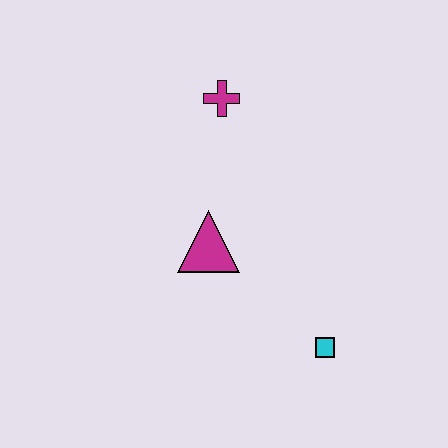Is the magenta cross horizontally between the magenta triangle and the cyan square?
Yes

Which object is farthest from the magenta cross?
The cyan square is farthest from the magenta cross.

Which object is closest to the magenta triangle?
The magenta cross is closest to the magenta triangle.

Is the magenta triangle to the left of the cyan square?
Yes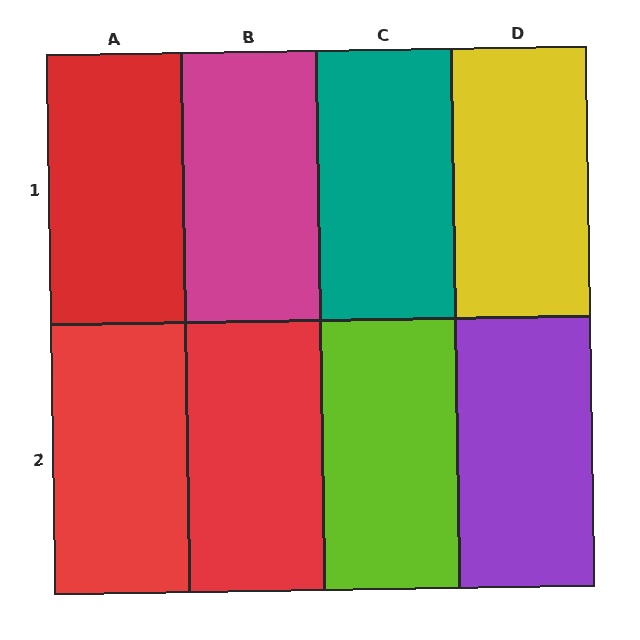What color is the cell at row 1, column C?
Teal.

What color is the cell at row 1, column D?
Yellow.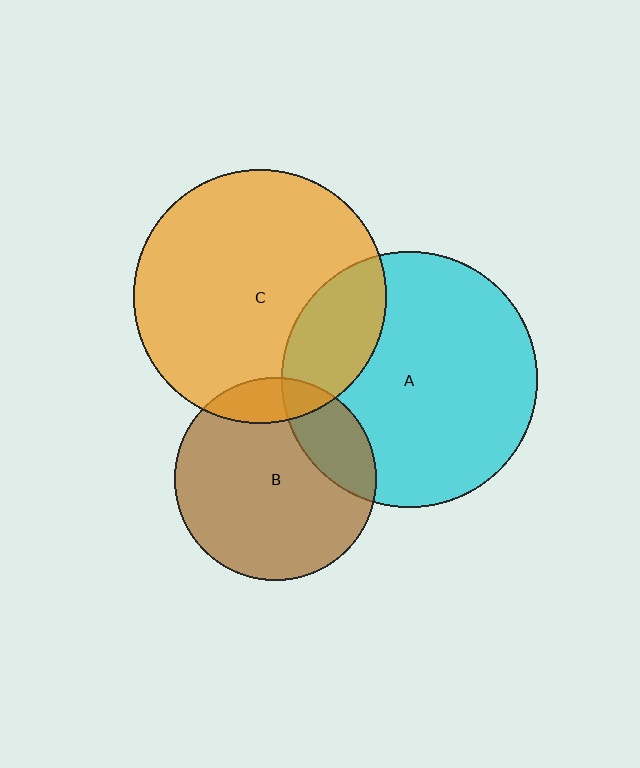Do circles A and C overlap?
Yes.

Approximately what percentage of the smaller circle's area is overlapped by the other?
Approximately 20%.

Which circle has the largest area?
Circle A (cyan).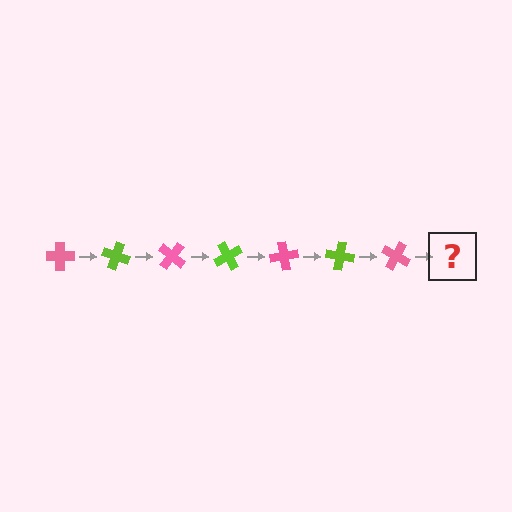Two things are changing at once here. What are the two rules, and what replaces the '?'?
The two rules are that it rotates 20 degrees each step and the color cycles through pink and lime. The '?' should be a lime cross, rotated 140 degrees from the start.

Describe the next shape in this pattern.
It should be a lime cross, rotated 140 degrees from the start.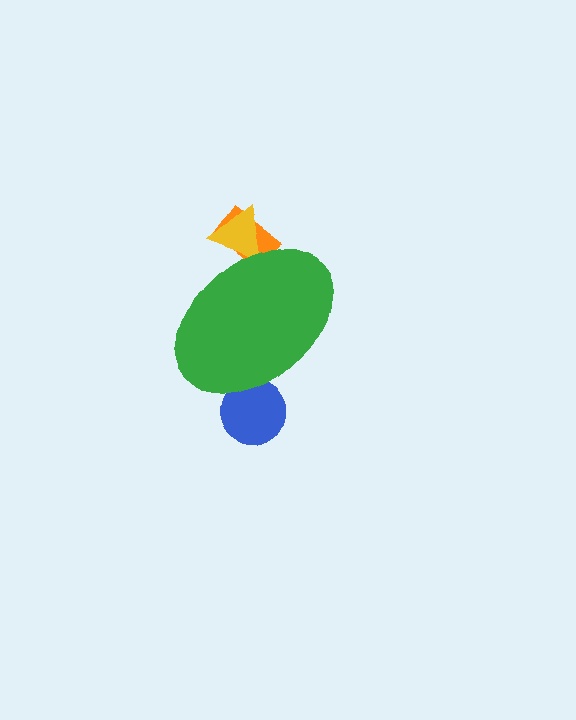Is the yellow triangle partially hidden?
Yes, the yellow triangle is partially hidden behind the green ellipse.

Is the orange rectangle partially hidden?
Yes, the orange rectangle is partially hidden behind the green ellipse.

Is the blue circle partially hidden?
Yes, the blue circle is partially hidden behind the green ellipse.